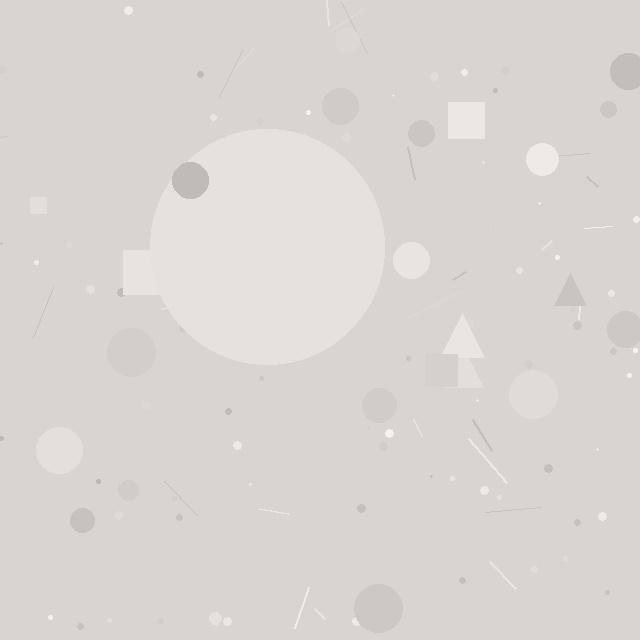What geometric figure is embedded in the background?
A circle is embedded in the background.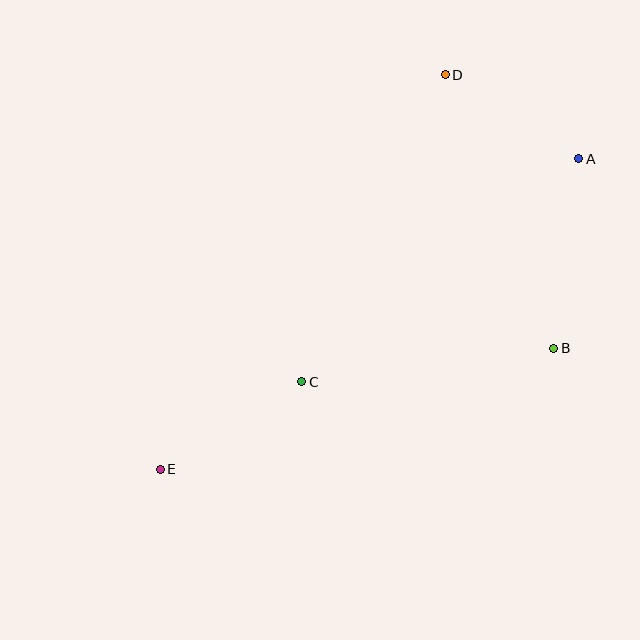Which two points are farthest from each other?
Points A and E are farthest from each other.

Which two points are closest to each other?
Points A and D are closest to each other.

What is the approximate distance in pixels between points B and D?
The distance between B and D is approximately 294 pixels.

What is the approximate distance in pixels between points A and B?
The distance between A and B is approximately 191 pixels.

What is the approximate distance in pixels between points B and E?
The distance between B and E is approximately 412 pixels.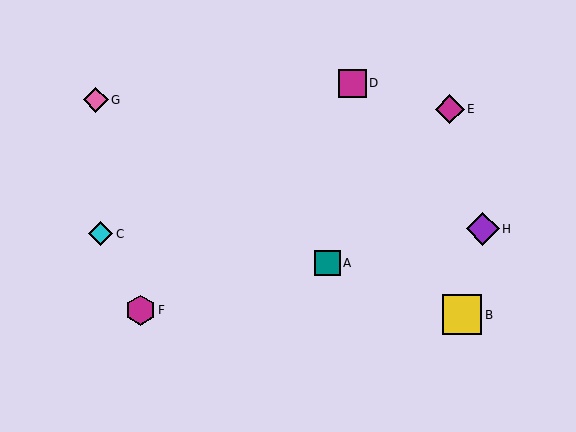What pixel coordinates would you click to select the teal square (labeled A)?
Click at (328, 263) to select the teal square A.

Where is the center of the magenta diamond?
The center of the magenta diamond is at (450, 109).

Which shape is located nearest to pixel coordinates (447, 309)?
The yellow square (labeled B) at (462, 315) is nearest to that location.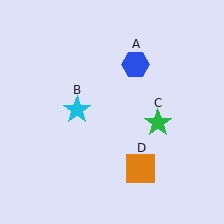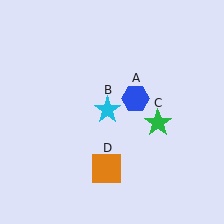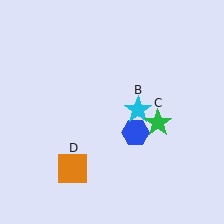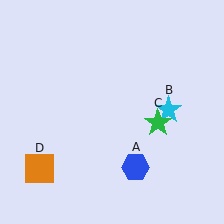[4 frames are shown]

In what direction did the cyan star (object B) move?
The cyan star (object B) moved right.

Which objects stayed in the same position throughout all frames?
Green star (object C) remained stationary.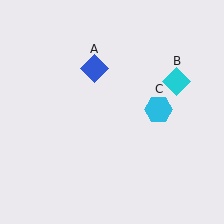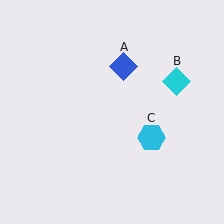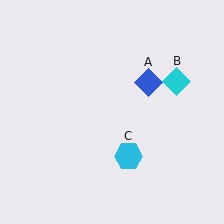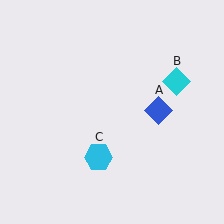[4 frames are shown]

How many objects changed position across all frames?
2 objects changed position: blue diamond (object A), cyan hexagon (object C).